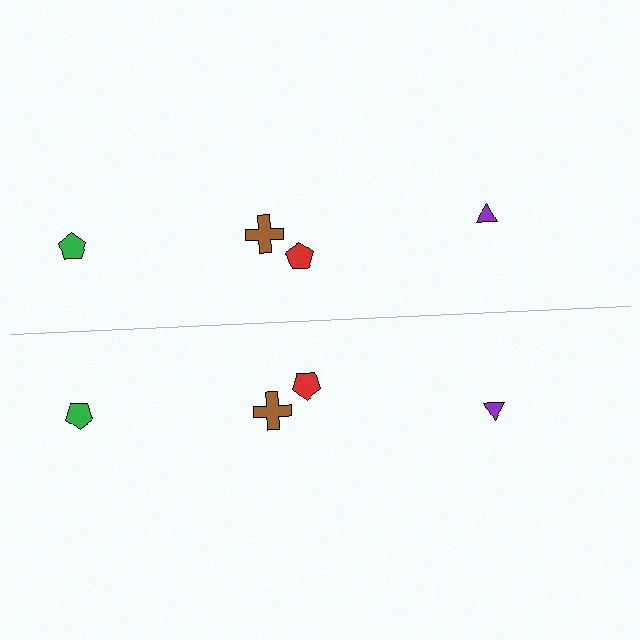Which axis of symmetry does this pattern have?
The pattern has a horizontal axis of symmetry running through the center of the image.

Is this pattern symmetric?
Yes, this pattern has bilateral (reflection) symmetry.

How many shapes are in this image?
There are 8 shapes in this image.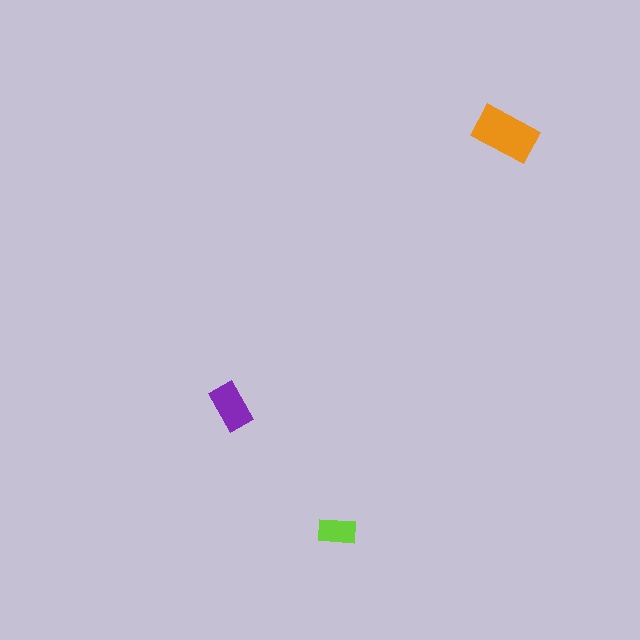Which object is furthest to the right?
The orange rectangle is rightmost.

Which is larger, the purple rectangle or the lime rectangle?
The purple one.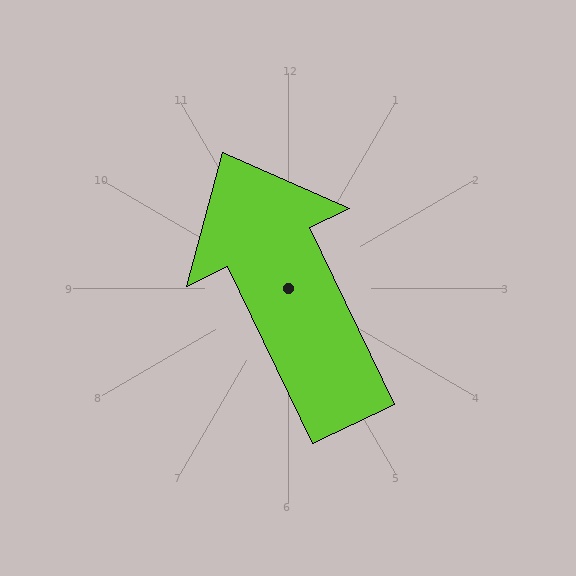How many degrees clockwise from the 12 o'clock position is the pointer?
Approximately 334 degrees.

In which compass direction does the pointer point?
Northwest.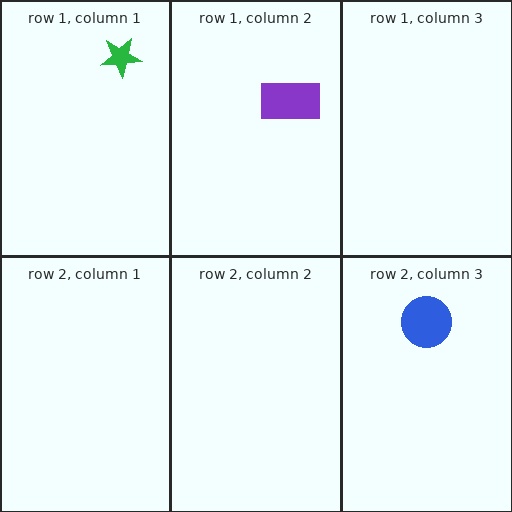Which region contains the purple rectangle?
The row 1, column 2 region.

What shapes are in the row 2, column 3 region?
The blue circle.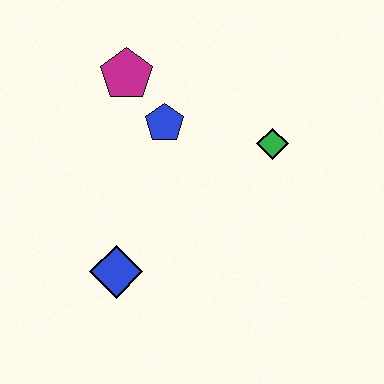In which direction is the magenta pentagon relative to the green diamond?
The magenta pentagon is to the left of the green diamond.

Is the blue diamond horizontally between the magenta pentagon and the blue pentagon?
No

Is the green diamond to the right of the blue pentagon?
Yes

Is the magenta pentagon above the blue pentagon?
Yes